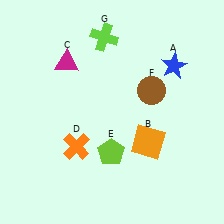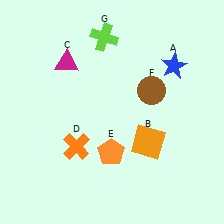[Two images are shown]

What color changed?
The pentagon (E) changed from lime in Image 1 to orange in Image 2.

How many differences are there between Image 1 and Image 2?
There is 1 difference between the two images.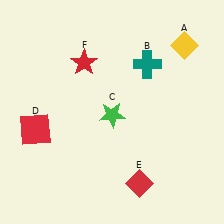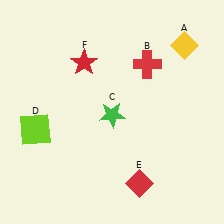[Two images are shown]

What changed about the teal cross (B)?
In Image 1, B is teal. In Image 2, it changed to red.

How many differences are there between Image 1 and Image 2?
There are 2 differences between the two images.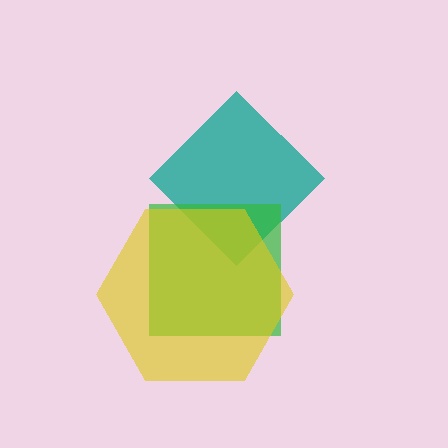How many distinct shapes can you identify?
There are 3 distinct shapes: a teal diamond, a green square, a yellow hexagon.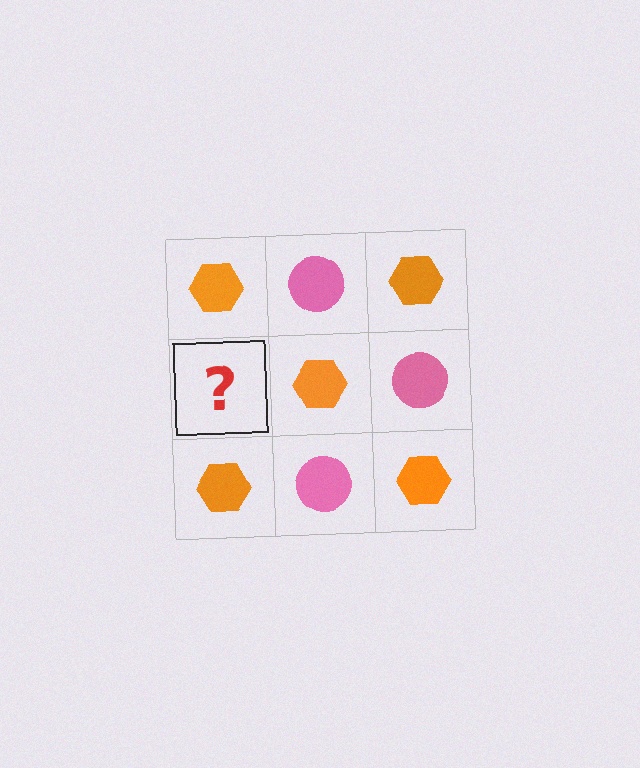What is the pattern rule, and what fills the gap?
The rule is that it alternates orange hexagon and pink circle in a checkerboard pattern. The gap should be filled with a pink circle.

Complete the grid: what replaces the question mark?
The question mark should be replaced with a pink circle.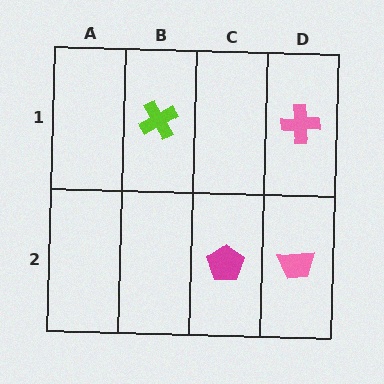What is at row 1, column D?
A pink cross.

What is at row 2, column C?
A magenta pentagon.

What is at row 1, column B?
A lime cross.